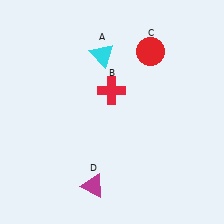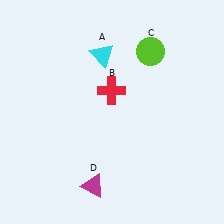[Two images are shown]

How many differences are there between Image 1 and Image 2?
There is 1 difference between the two images.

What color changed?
The circle (C) changed from red in Image 1 to lime in Image 2.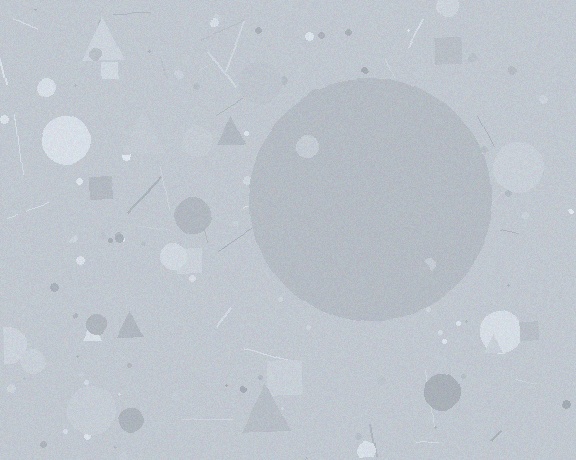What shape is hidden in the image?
A circle is hidden in the image.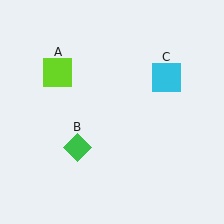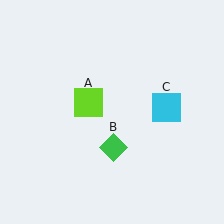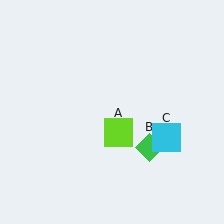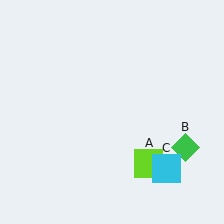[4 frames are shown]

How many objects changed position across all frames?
3 objects changed position: lime square (object A), green diamond (object B), cyan square (object C).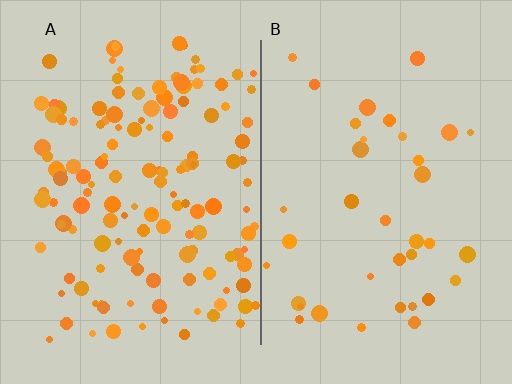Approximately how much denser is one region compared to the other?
Approximately 3.8× — region A over region B.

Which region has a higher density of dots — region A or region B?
A (the left).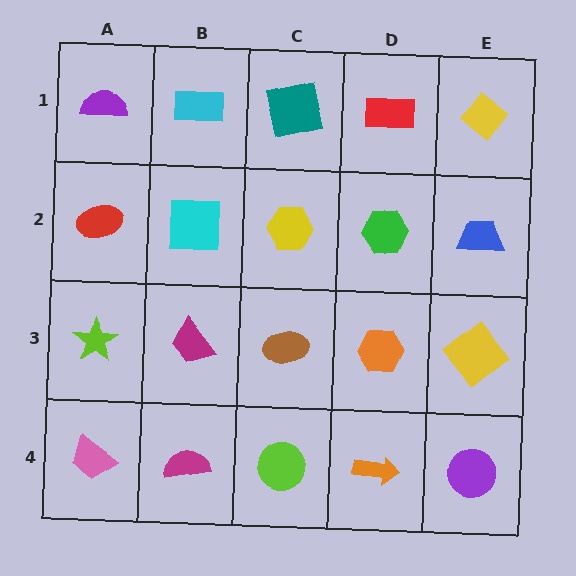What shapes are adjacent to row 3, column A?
A red ellipse (row 2, column A), a pink trapezoid (row 4, column A), a magenta trapezoid (row 3, column B).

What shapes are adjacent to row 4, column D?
An orange hexagon (row 3, column D), a lime circle (row 4, column C), a purple circle (row 4, column E).